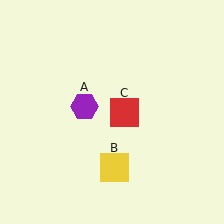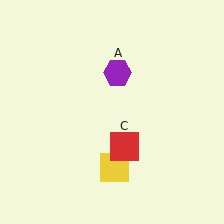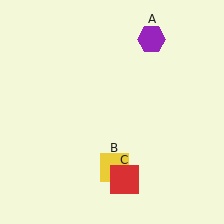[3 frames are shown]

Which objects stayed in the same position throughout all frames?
Yellow square (object B) remained stationary.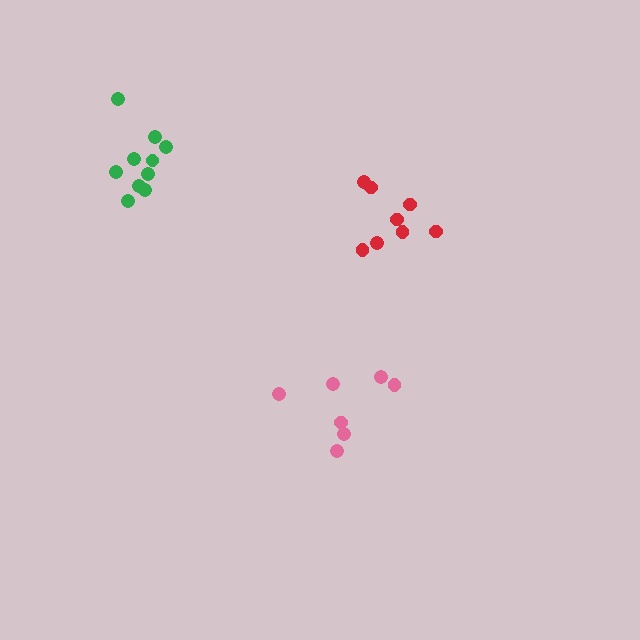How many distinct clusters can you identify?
There are 3 distinct clusters.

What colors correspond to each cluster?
The clusters are colored: pink, red, green.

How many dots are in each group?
Group 1: 7 dots, Group 2: 8 dots, Group 3: 10 dots (25 total).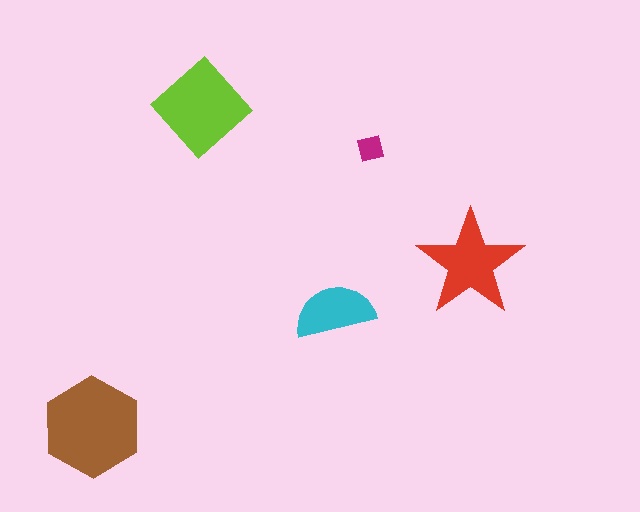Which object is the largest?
The brown hexagon.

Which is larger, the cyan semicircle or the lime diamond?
The lime diamond.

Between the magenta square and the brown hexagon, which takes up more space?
The brown hexagon.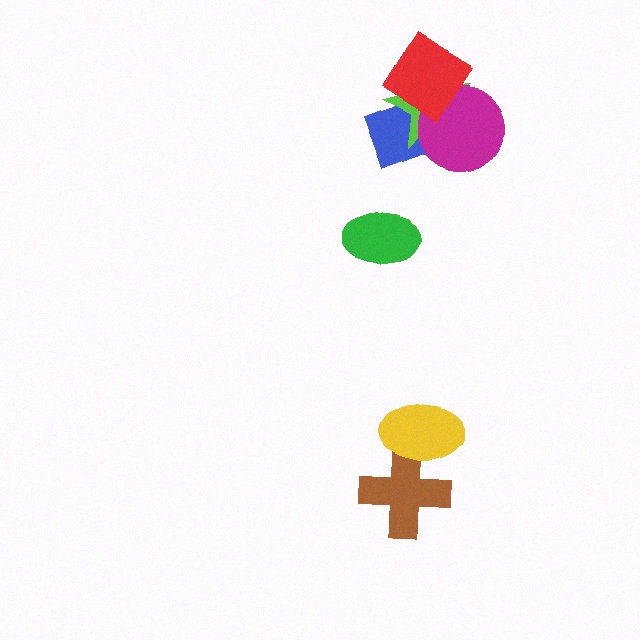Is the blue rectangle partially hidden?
Yes, it is partially covered by another shape.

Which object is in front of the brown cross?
The yellow ellipse is in front of the brown cross.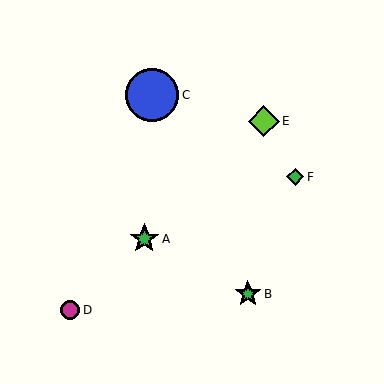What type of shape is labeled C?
Shape C is a blue circle.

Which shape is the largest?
The blue circle (labeled C) is the largest.